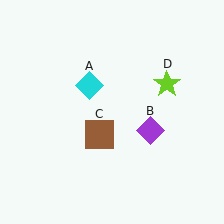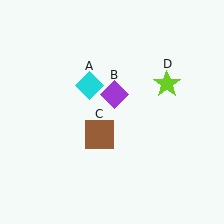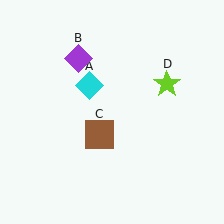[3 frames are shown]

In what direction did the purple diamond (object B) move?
The purple diamond (object B) moved up and to the left.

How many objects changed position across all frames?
1 object changed position: purple diamond (object B).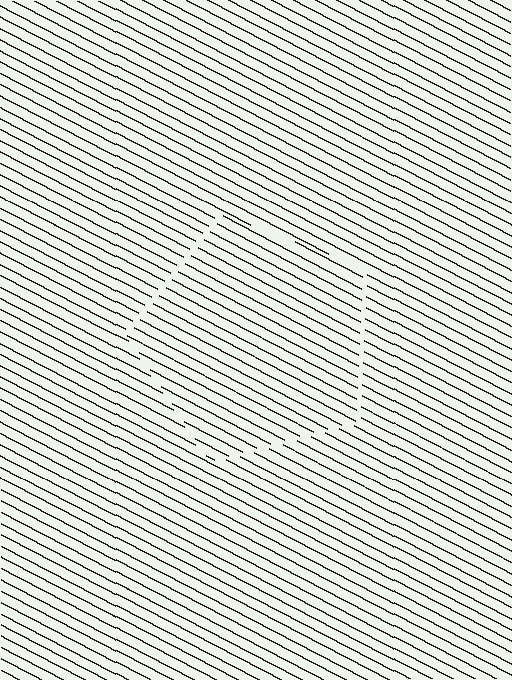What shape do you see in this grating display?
An illusory pentagon. The interior of the shape contains the same grating, shifted by half a period — the contour is defined by the phase discontinuity where line-ends from the inner and outer gratings abut.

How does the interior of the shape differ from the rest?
The interior of the shape contains the same grating, shifted by half a period — the contour is defined by the phase discontinuity where line-ends from the inner and outer gratings abut.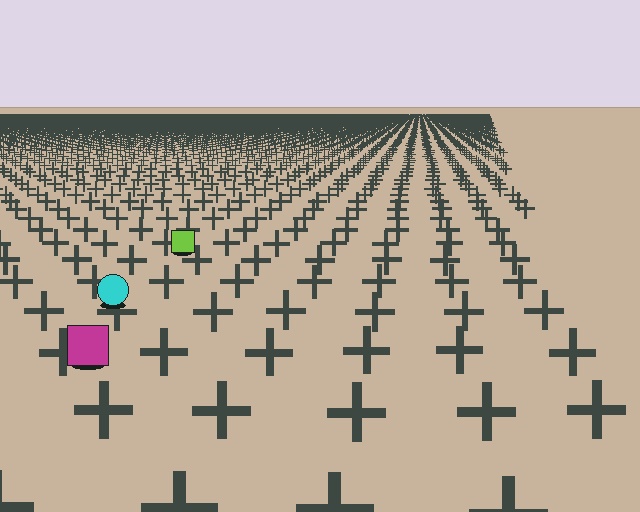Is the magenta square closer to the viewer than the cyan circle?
Yes. The magenta square is closer — you can tell from the texture gradient: the ground texture is coarser near it.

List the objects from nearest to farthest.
From nearest to farthest: the magenta square, the cyan circle, the lime square.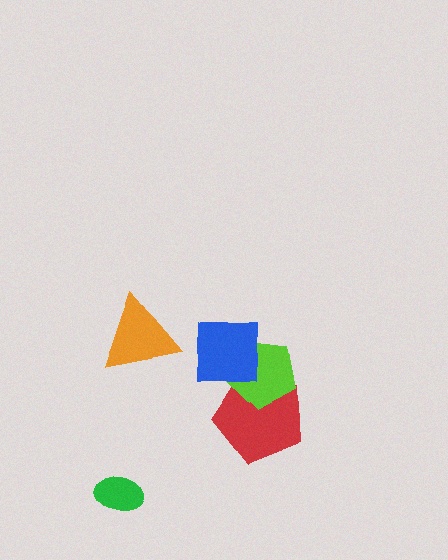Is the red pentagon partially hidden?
Yes, it is partially covered by another shape.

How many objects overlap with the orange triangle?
0 objects overlap with the orange triangle.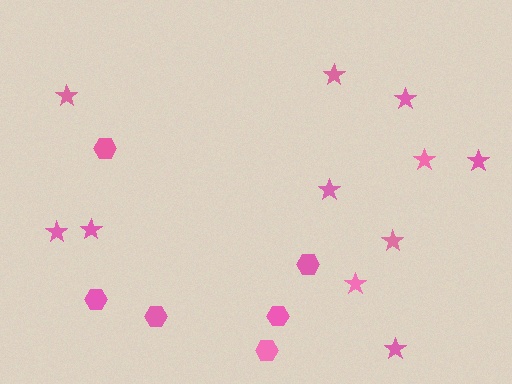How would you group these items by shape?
There are 2 groups: one group of hexagons (6) and one group of stars (11).